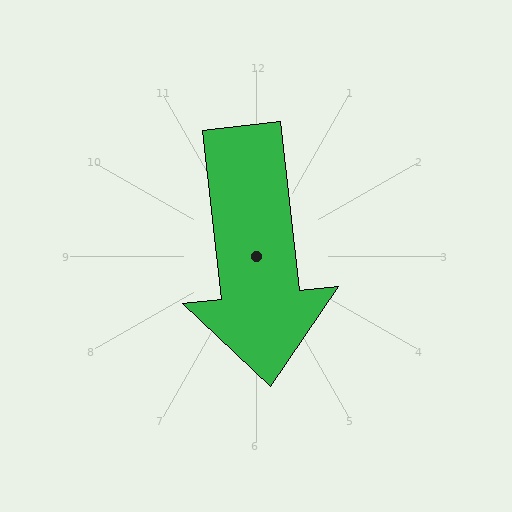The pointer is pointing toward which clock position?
Roughly 6 o'clock.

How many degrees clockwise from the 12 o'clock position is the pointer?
Approximately 174 degrees.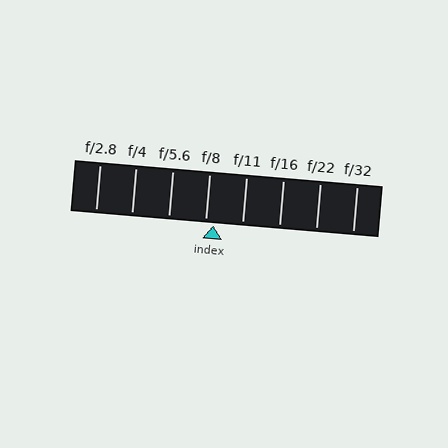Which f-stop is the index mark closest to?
The index mark is closest to f/8.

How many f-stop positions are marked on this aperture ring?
There are 8 f-stop positions marked.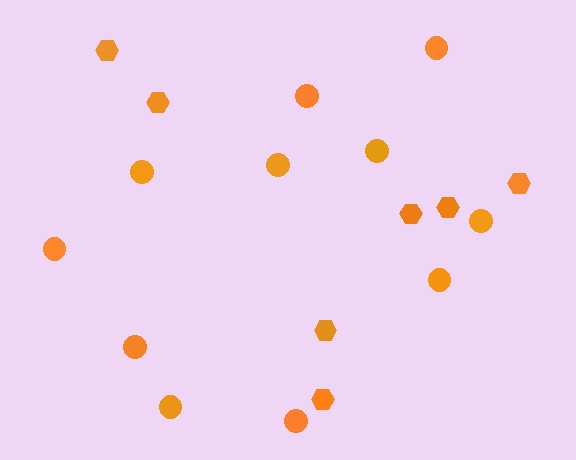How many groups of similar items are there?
There are 2 groups: one group of circles (11) and one group of hexagons (7).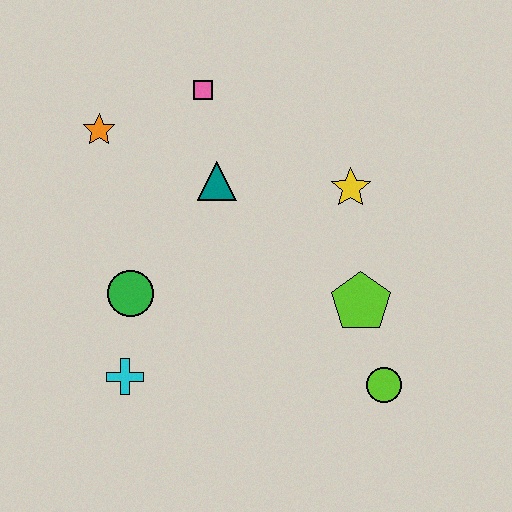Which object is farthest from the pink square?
The lime circle is farthest from the pink square.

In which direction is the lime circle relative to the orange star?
The lime circle is to the right of the orange star.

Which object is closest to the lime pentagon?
The lime circle is closest to the lime pentagon.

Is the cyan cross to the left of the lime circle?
Yes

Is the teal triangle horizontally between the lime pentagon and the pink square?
Yes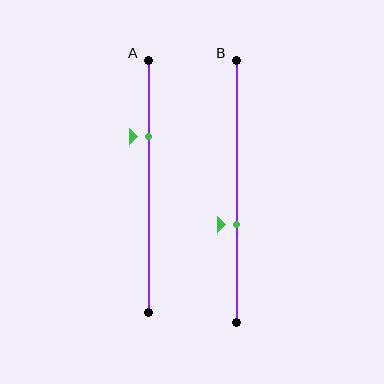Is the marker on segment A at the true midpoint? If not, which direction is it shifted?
No, the marker on segment A is shifted upward by about 20% of the segment length.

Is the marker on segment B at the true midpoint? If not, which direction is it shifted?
No, the marker on segment B is shifted downward by about 13% of the segment length.